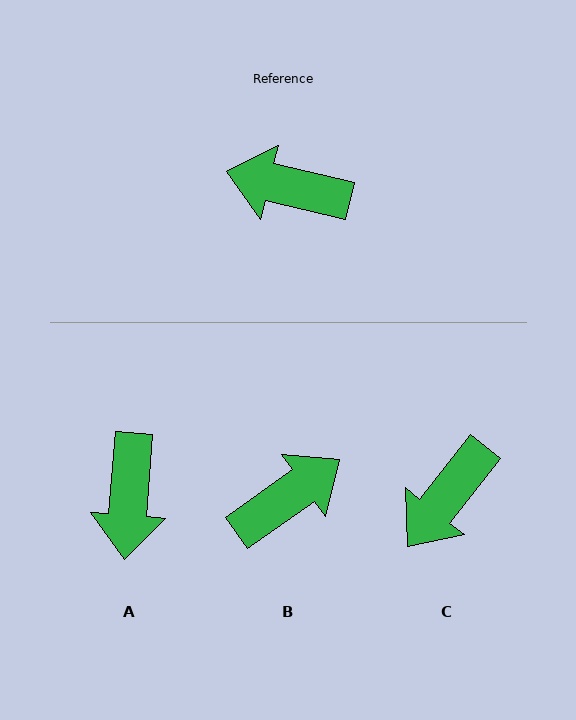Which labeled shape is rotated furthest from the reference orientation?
B, about 132 degrees away.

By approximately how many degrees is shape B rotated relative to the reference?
Approximately 132 degrees clockwise.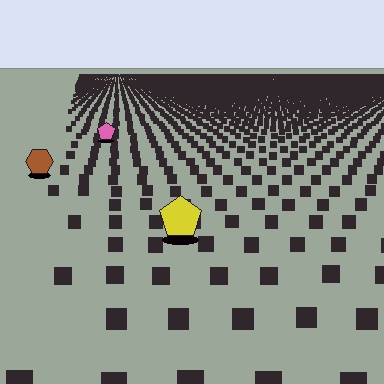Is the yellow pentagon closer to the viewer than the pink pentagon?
Yes. The yellow pentagon is closer — you can tell from the texture gradient: the ground texture is coarser near it.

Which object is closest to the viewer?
The yellow pentagon is closest. The texture marks near it are larger and more spread out.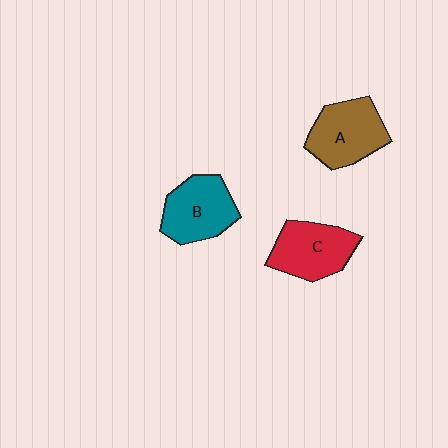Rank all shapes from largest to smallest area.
From largest to smallest: A (brown), C (red), B (teal).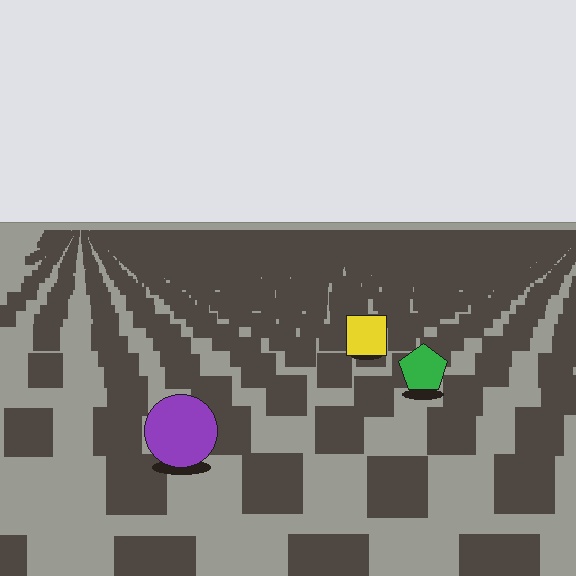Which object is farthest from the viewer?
The yellow square is farthest from the viewer. It appears smaller and the ground texture around it is denser.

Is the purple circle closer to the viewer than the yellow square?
Yes. The purple circle is closer — you can tell from the texture gradient: the ground texture is coarser near it.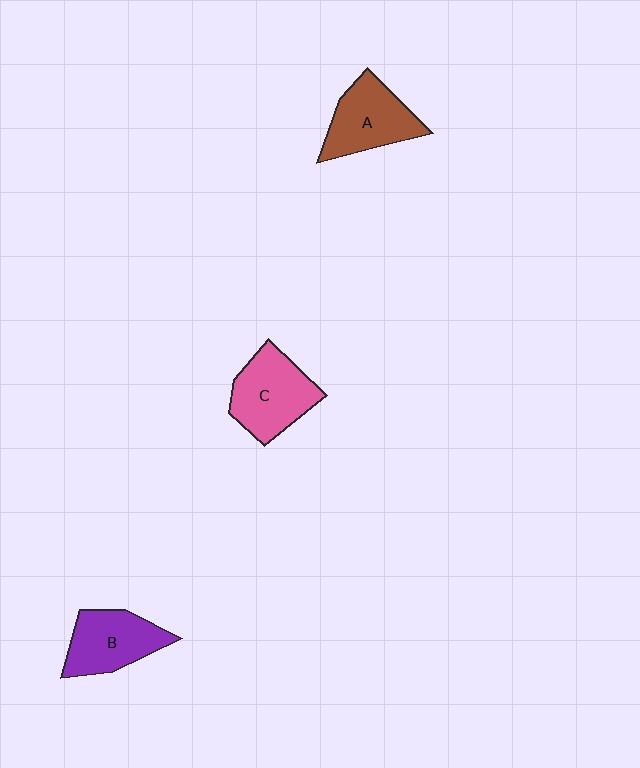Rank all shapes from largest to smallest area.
From largest to smallest: C (pink), A (brown), B (purple).